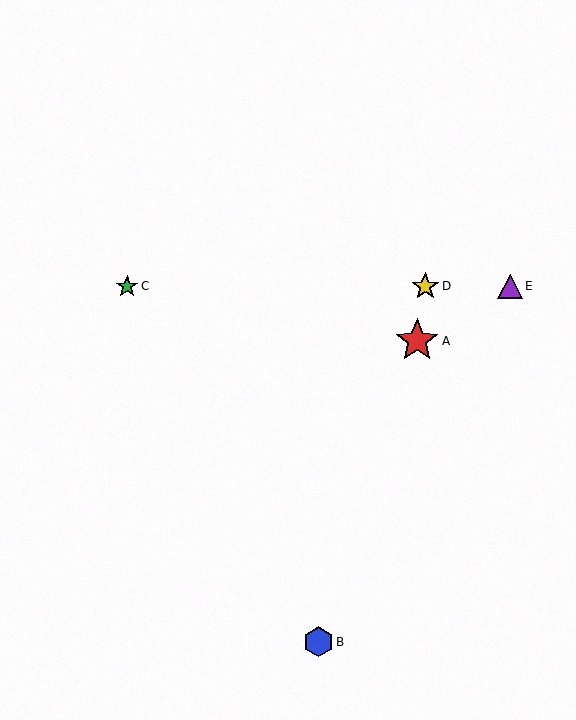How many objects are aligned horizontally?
3 objects (C, D, E) are aligned horizontally.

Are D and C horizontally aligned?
Yes, both are at y≈286.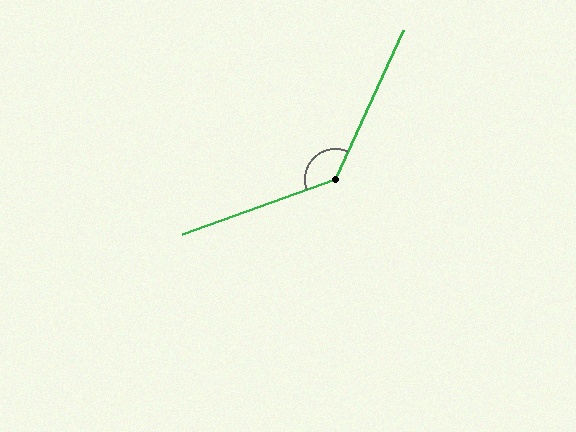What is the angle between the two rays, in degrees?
Approximately 134 degrees.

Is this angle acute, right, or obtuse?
It is obtuse.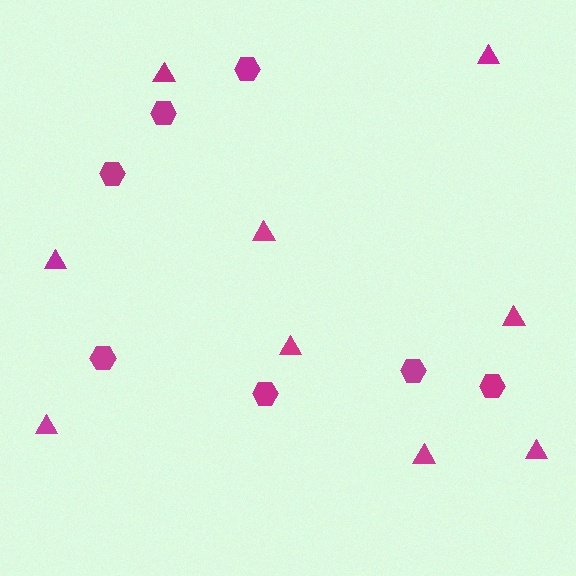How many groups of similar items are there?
There are 2 groups: one group of hexagons (7) and one group of triangles (9).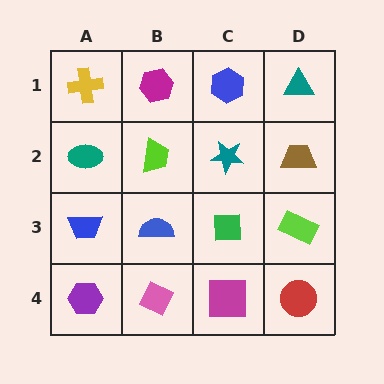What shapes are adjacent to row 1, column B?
A lime trapezoid (row 2, column B), a yellow cross (row 1, column A), a blue hexagon (row 1, column C).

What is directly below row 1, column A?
A teal ellipse.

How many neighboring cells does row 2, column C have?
4.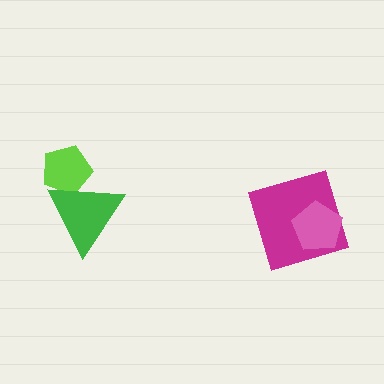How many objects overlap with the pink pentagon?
1 object overlaps with the pink pentagon.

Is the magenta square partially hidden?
Yes, it is partially covered by another shape.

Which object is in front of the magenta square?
The pink pentagon is in front of the magenta square.